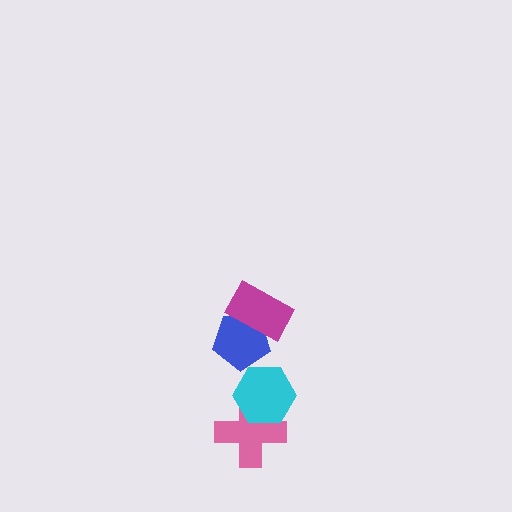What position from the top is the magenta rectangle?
The magenta rectangle is 1st from the top.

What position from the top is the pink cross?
The pink cross is 4th from the top.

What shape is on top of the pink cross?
The cyan hexagon is on top of the pink cross.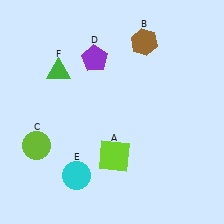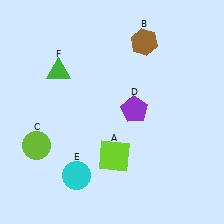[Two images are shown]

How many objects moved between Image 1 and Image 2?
1 object moved between the two images.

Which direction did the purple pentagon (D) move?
The purple pentagon (D) moved down.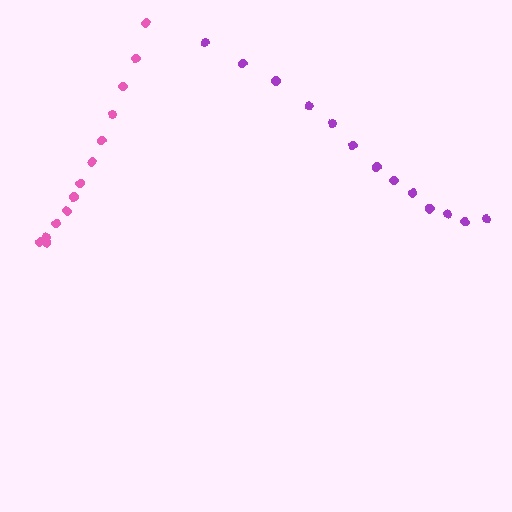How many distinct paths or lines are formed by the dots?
There are 2 distinct paths.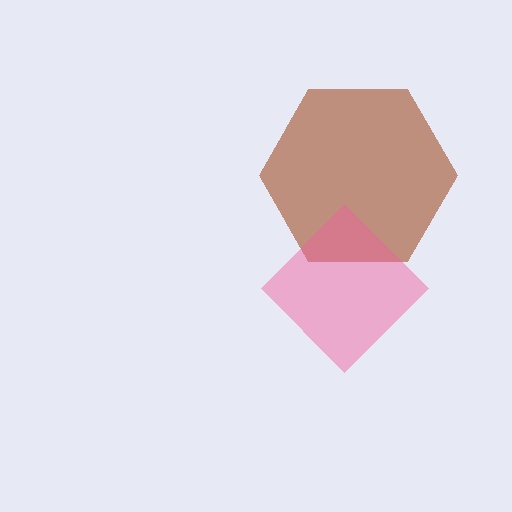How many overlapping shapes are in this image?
There are 2 overlapping shapes in the image.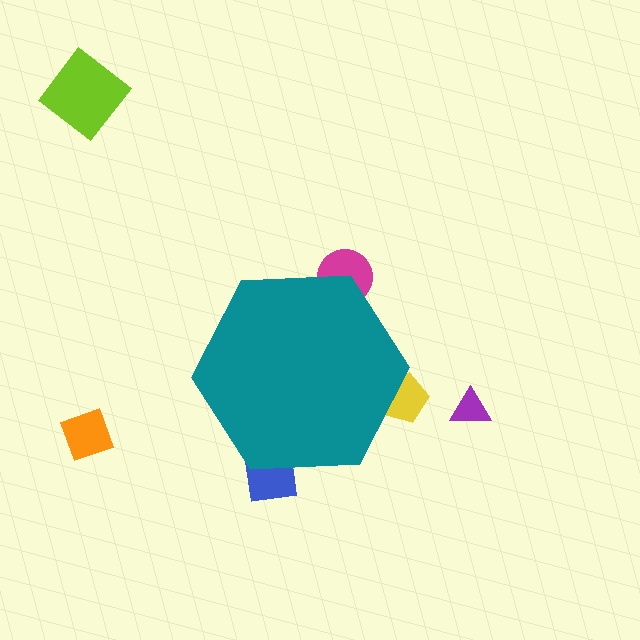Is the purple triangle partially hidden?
No, the purple triangle is fully visible.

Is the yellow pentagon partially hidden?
Yes, the yellow pentagon is partially hidden behind the teal hexagon.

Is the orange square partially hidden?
No, the orange square is fully visible.